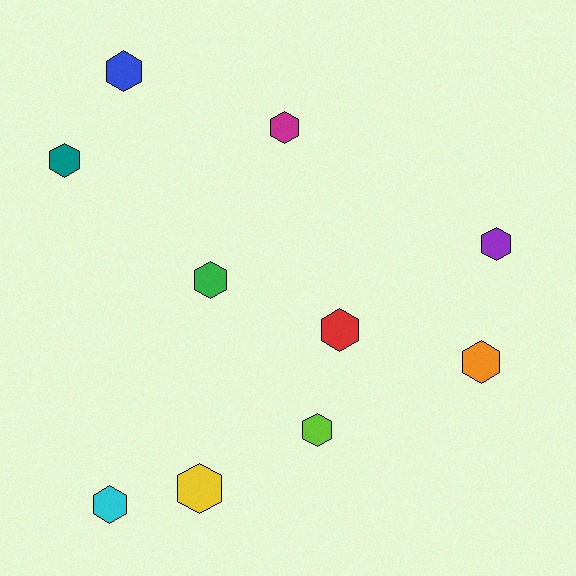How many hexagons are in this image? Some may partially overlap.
There are 10 hexagons.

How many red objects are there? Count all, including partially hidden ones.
There is 1 red object.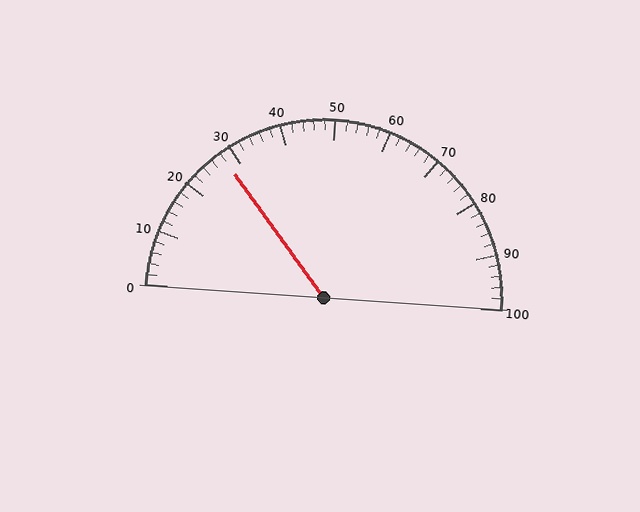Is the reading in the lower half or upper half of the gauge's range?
The reading is in the lower half of the range (0 to 100).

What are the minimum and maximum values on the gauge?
The gauge ranges from 0 to 100.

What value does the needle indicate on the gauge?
The needle indicates approximately 28.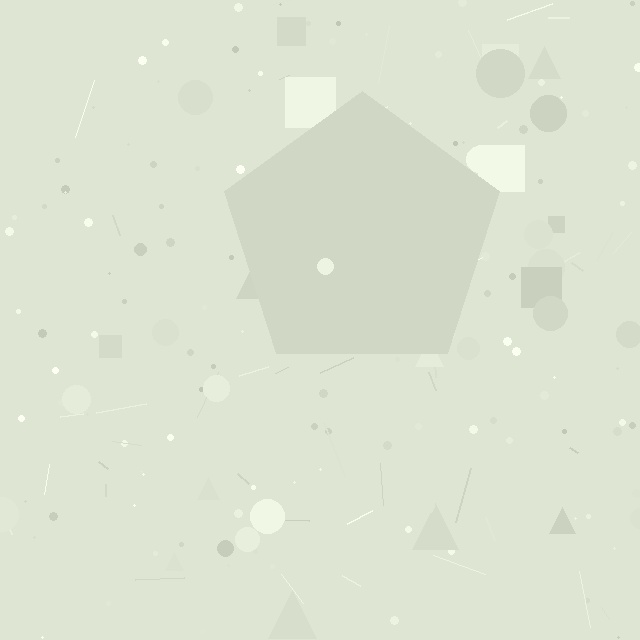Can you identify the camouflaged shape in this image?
The camouflaged shape is a pentagon.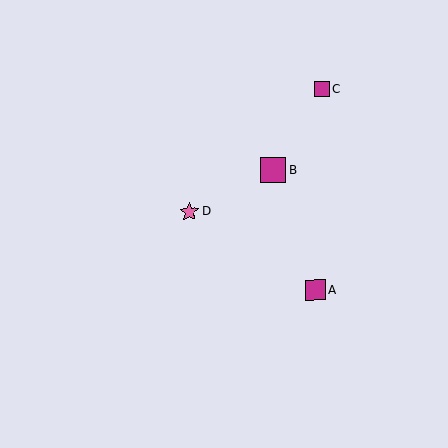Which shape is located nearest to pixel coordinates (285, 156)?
The magenta square (labeled B) at (273, 170) is nearest to that location.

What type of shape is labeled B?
Shape B is a magenta square.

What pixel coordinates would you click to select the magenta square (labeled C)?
Click at (322, 90) to select the magenta square C.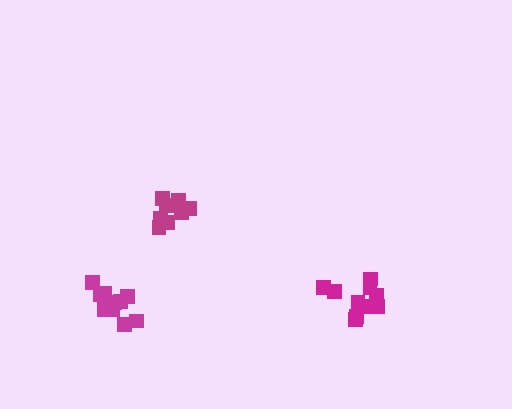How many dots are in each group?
Group 1: 12 dots, Group 2: 9 dots, Group 3: 11 dots (32 total).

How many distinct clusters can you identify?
There are 3 distinct clusters.